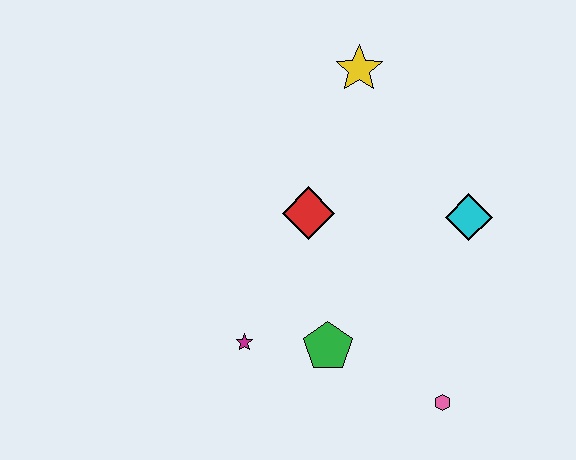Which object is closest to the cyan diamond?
The red diamond is closest to the cyan diamond.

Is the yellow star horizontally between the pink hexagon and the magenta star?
Yes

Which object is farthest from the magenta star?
The yellow star is farthest from the magenta star.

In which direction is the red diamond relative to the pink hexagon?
The red diamond is above the pink hexagon.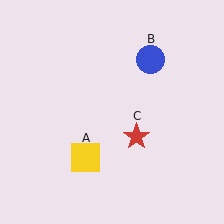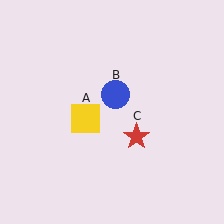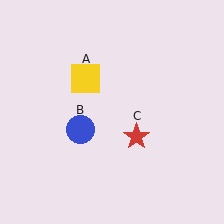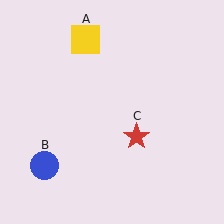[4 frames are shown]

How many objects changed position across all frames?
2 objects changed position: yellow square (object A), blue circle (object B).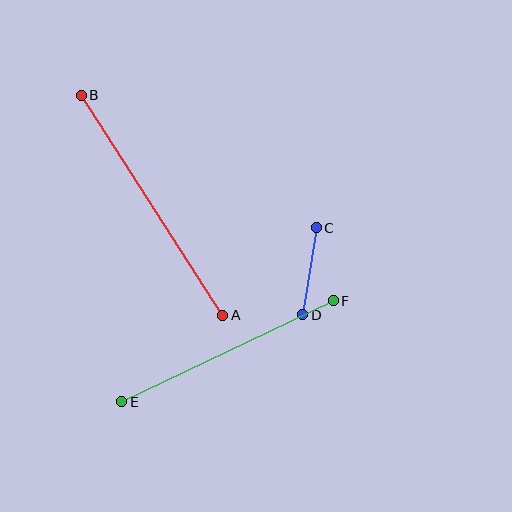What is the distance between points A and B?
The distance is approximately 262 pixels.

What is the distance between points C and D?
The distance is approximately 88 pixels.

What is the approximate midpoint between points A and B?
The midpoint is at approximately (152, 205) pixels.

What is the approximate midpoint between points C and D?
The midpoint is at approximately (310, 271) pixels.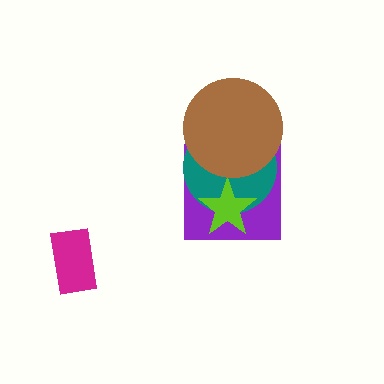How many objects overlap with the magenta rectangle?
0 objects overlap with the magenta rectangle.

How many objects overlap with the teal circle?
3 objects overlap with the teal circle.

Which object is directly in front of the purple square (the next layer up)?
The teal circle is directly in front of the purple square.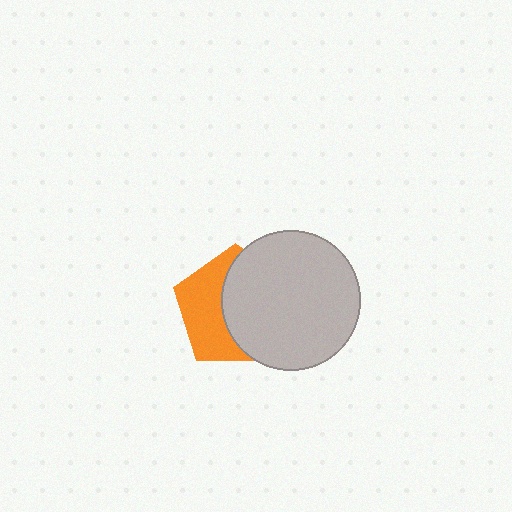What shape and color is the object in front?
The object in front is a light gray circle.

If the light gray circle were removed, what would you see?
You would see the complete orange pentagon.